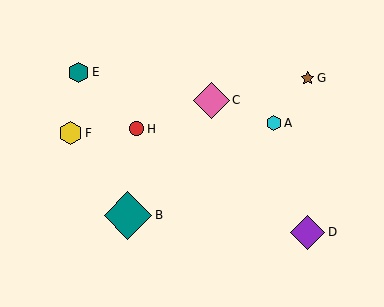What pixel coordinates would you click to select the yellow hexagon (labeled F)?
Click at (71, 133) to select the yellow hexagon F.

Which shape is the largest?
The teal diamond (labeled B) is the largest.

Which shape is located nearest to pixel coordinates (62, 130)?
The yellow hexagon (labeled F) at (71, 133) is nearest to that location.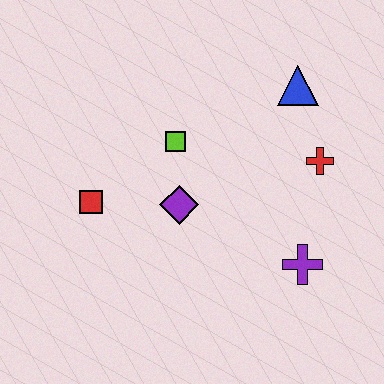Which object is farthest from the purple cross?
The red square is farthest from the purple cross.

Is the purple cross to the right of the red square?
Yes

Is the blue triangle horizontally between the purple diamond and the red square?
No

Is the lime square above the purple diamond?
Yes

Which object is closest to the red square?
The purple diamond is closest to the red square.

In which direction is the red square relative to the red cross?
The red square is to the left of the red cross.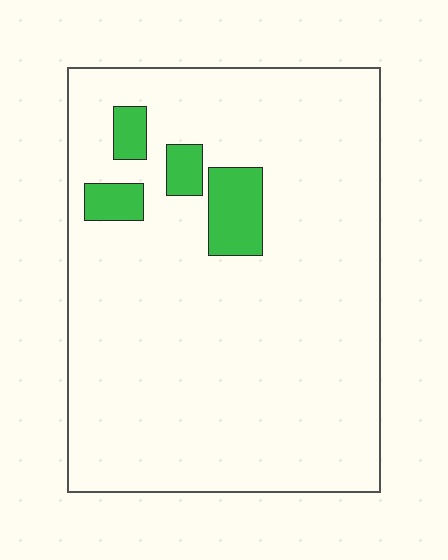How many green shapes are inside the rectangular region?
4.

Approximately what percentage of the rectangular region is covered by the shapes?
Approximately 10%.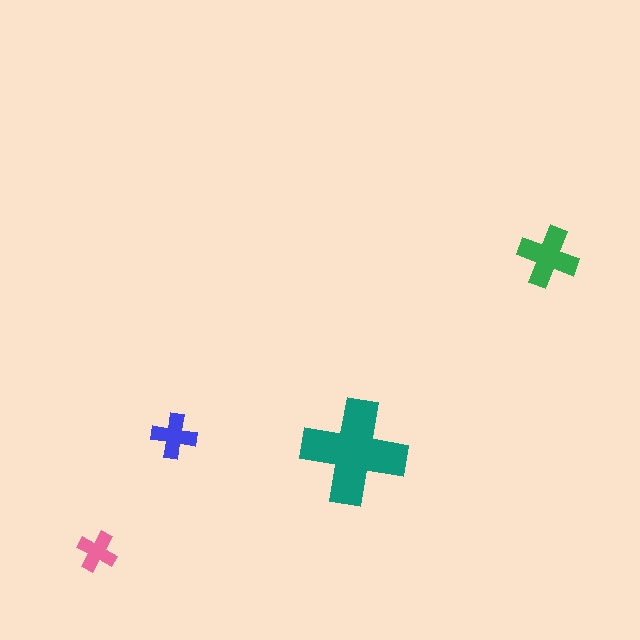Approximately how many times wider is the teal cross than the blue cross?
About 2.5 times wider.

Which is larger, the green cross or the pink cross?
The green one.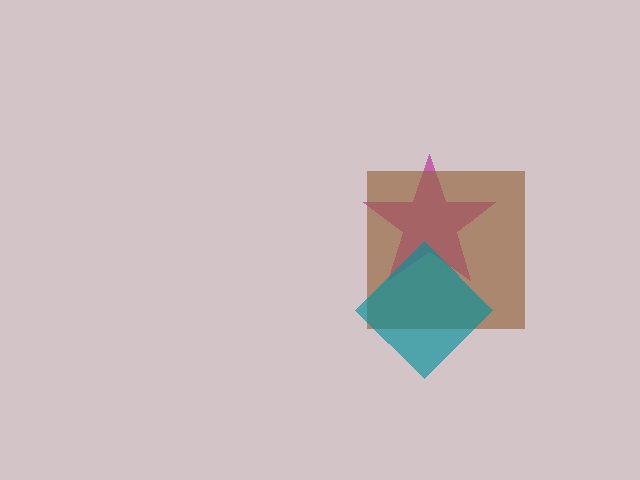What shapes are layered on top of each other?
The layered shapes are: a magenta star, a brown square, a teal diamond.